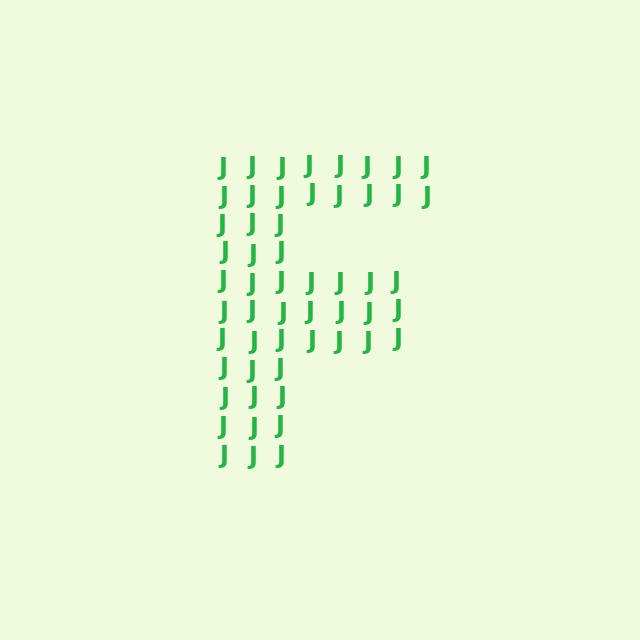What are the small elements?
The small elements are letter J's.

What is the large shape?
The large shape is the letter F.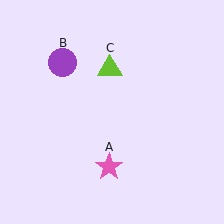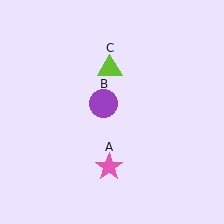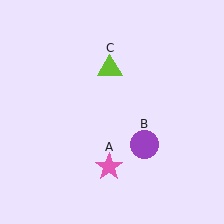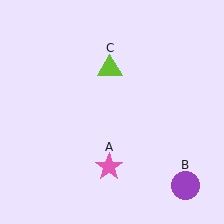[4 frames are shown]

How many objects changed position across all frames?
1 object changed position: purple circle (object B).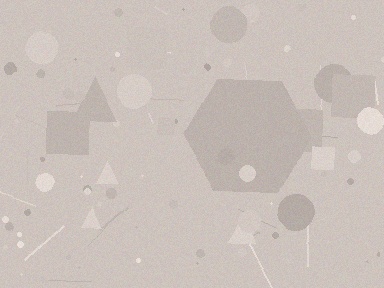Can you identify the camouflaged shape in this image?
The camouflaged shape is a hexagon.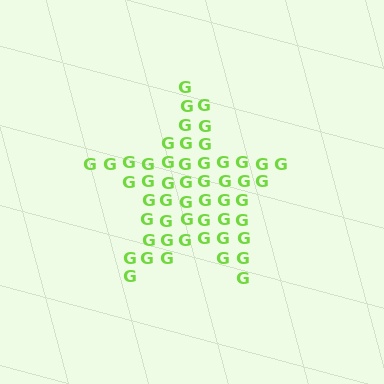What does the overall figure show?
The overall figure shows a star.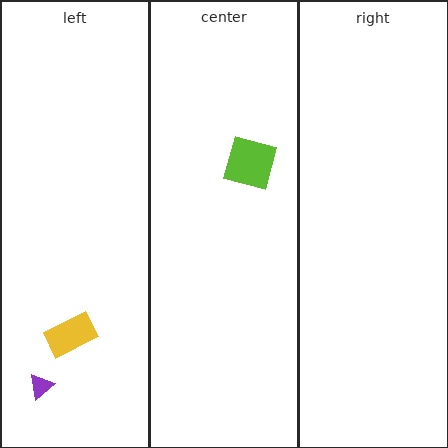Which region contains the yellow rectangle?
The left region.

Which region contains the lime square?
The center region.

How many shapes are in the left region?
2.